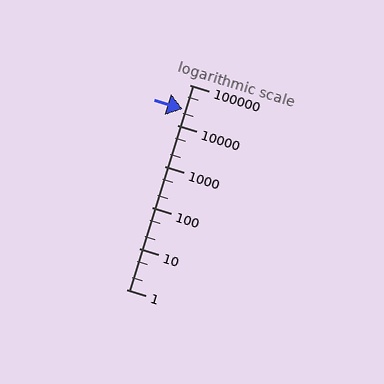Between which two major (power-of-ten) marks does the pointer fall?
The pointer is between 10000 and 100000.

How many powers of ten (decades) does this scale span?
The scale spans 5 decades, from 1 to 100000.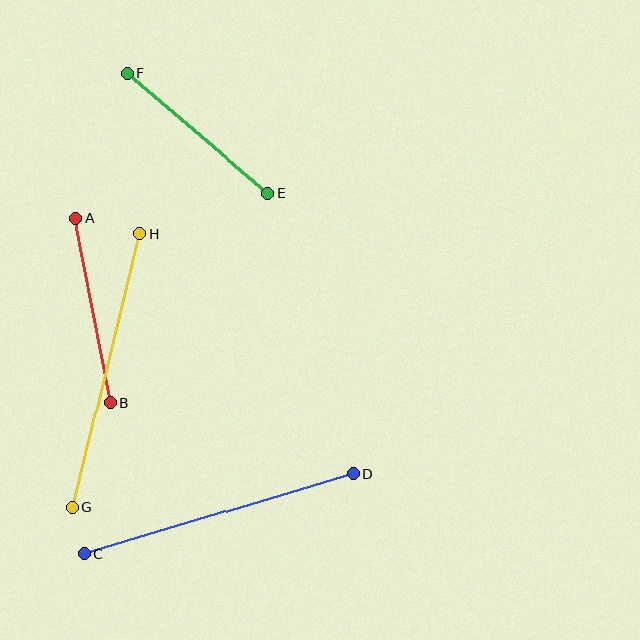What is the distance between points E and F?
The distance is approximately 184 pixels.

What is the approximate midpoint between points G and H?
The midpoint is at approximately (106, 370) pixels.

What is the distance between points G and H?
The distance is approximately 281 pixels.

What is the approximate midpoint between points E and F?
The midpoint is at approximately (197, 133) pixels.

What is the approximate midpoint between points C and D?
The midpoint is at approximately (219, 514) pixels.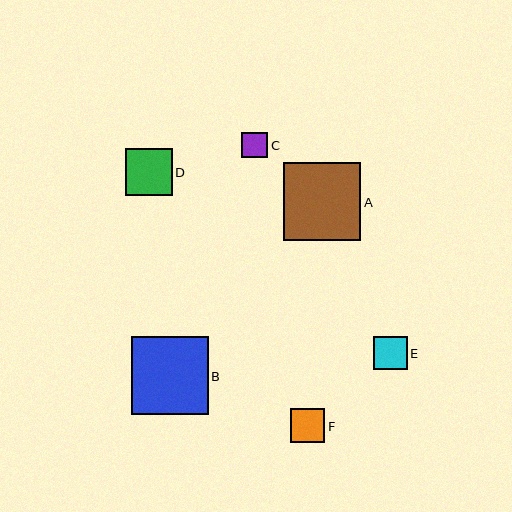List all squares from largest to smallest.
From largest to smallest: A, B, D, F, E, C.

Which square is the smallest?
Square C is the smallest with a size of approximately 26 pixels.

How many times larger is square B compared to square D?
Square B is approximately 1.7 times the size of square D.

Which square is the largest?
Square A is the largest with a size of approximately 77 pixels.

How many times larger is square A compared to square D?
Square A is approximately 1.7 times the size of square D.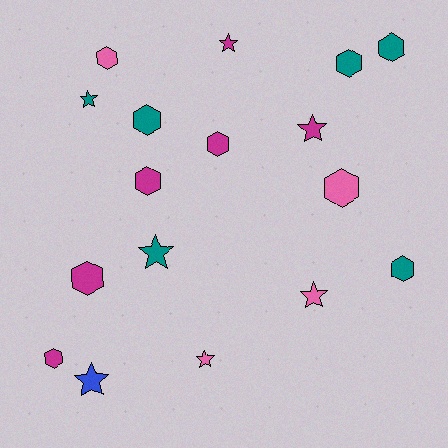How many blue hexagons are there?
There are no blue hexagons.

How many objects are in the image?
There are 17 objects.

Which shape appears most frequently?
Hexagon, with 10 objects.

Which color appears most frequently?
Magenta, with 6 objects.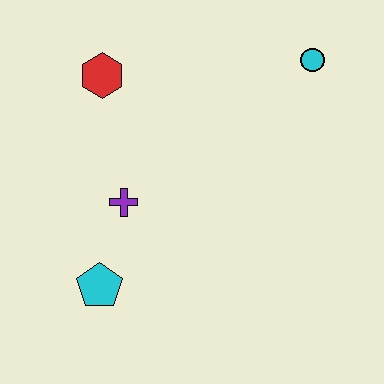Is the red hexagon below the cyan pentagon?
No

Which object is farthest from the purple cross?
The cyan circle is farthest from the purple cross.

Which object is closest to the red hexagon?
The purple cross is closest to the red hexagon.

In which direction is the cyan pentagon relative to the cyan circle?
The cyan pentagon is below the cyan circle.